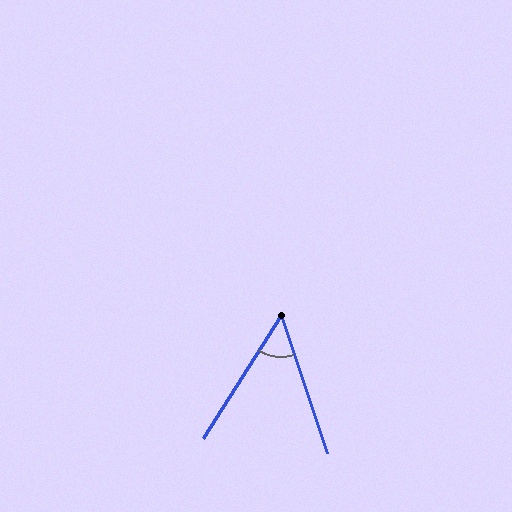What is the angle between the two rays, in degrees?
Approximately 51 degrees.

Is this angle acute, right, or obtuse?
It is acute.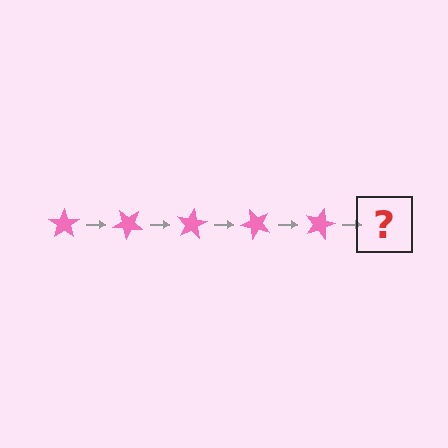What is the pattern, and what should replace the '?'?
The pattern is that the star rotates 40 degrees each step. The '?' should be a pink star rotated 200 degrees.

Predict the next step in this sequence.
The next step is a pink star rotated 200 degrees.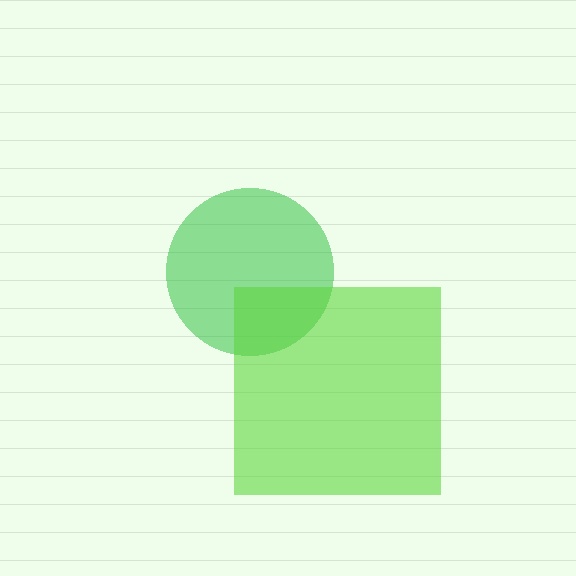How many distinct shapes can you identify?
There are 2 distinct shapes: a green circle, a lime square.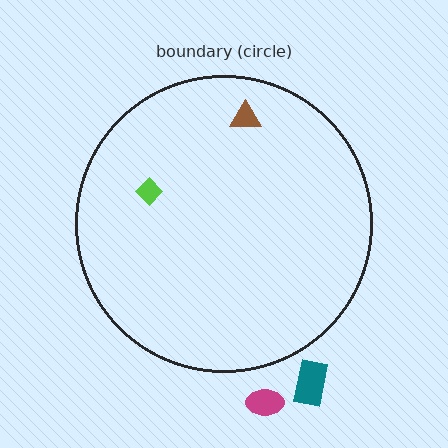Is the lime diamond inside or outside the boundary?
Inside.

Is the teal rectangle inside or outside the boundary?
Outside.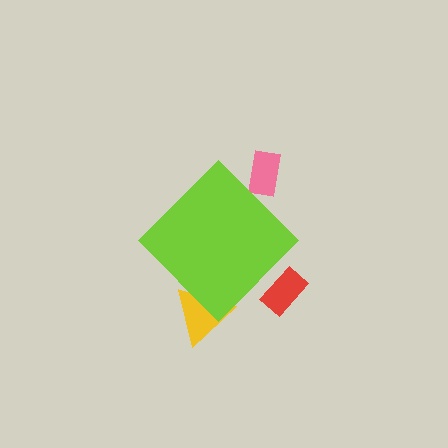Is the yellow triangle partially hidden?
Yes, the yellow triangle is partially hidden behind the lime diamond.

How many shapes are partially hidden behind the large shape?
3 shapes are partially hidden.